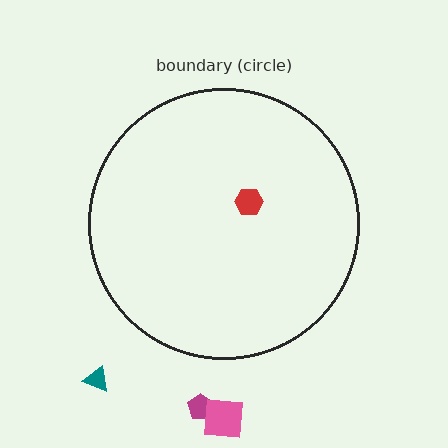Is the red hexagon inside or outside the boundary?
Inside.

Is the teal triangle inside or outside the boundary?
Outside.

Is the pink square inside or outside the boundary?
Outside.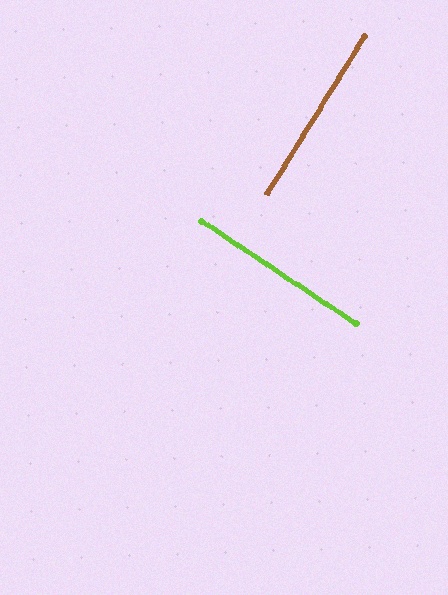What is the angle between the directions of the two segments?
Approximately 88 degrees.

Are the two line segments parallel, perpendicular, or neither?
Perpendicular — they meet at approximately 88°.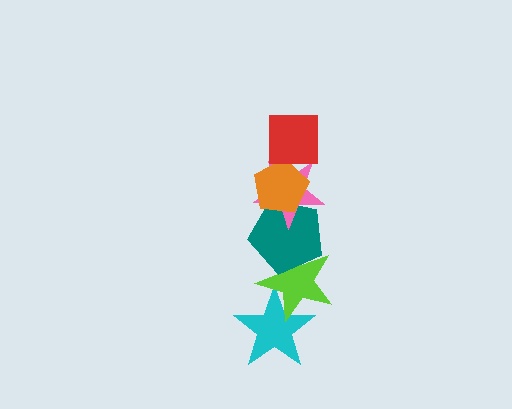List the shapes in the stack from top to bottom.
From top to bottom: the red square, the orange pentagon, the pink star, the teal pentagon, the lime star, the cyan star.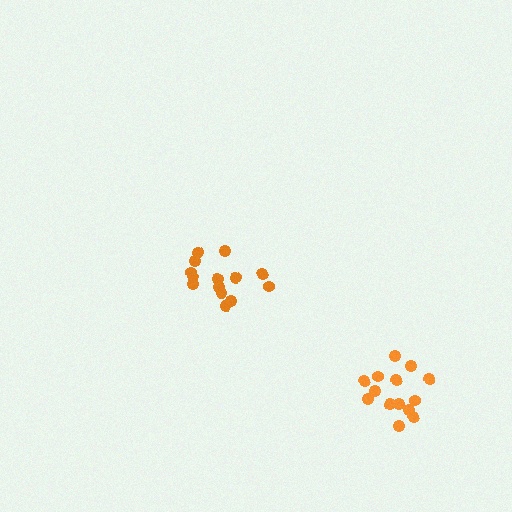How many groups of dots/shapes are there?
There are 2 groups.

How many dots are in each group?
Group 1: 14 dots, Group 2: 14 dots (28 total).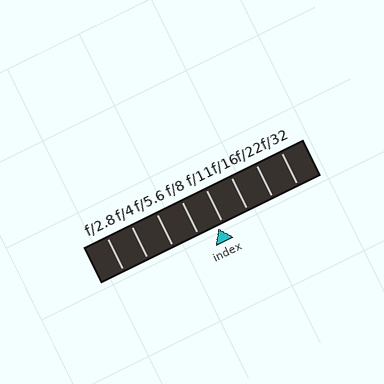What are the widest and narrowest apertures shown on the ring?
The widest aperture shown is f/2.8 and the narrowest is f/32.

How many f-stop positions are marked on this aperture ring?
There are 8 f-stop positions marked.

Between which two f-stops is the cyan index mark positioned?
The index mark is between f/8 and f/11.